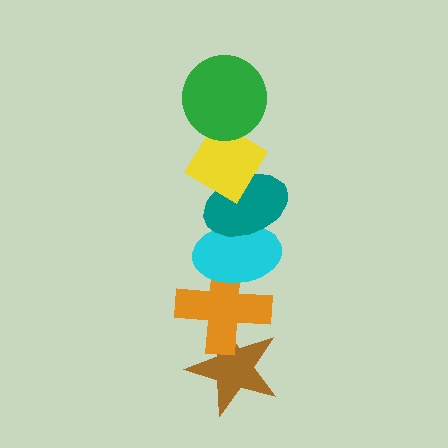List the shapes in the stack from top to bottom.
From top to bottom: the green circle, the yellow diamond, the teal ellipse, the cyan ellipse, the orange cross, the brown star.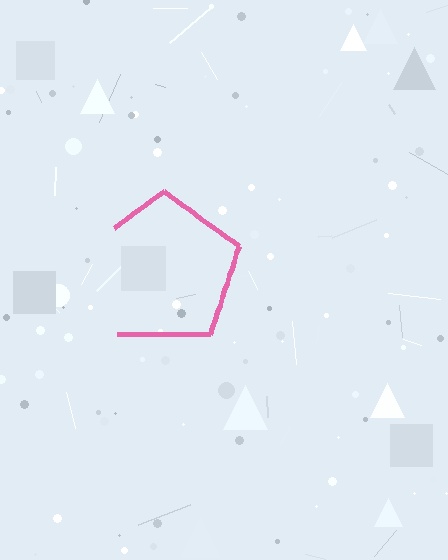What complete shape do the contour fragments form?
The contour fragments form a pentagon.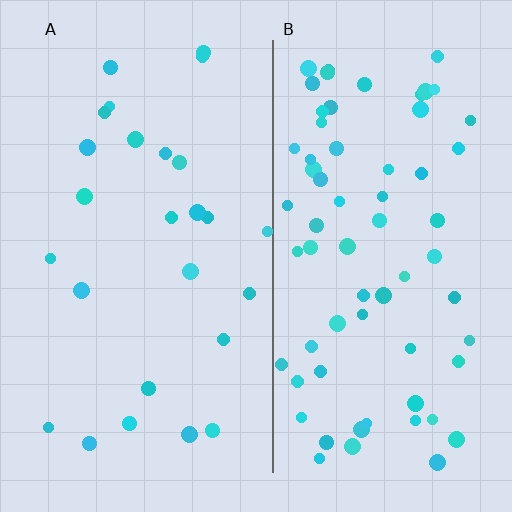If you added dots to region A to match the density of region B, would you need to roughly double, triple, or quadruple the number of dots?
Approximately triple.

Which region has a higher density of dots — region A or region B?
B (the right).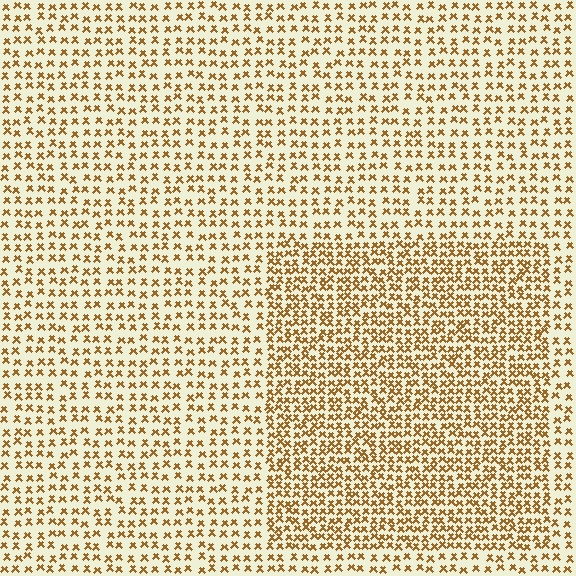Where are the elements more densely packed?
The elements are more densely packed inside the rectangle boundary.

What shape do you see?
I see a rectangle.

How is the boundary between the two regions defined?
The boundary is defined by a change in element density (approximately 1.8x ratio). All elements are the same color, size, and shape.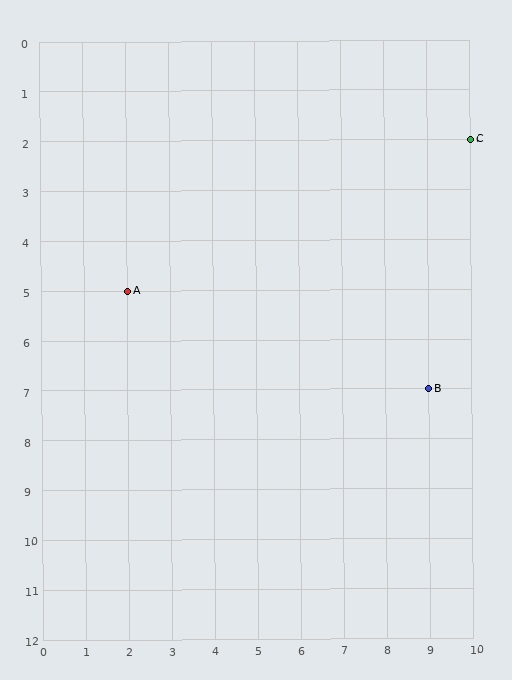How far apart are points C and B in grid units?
Points C and B are 1 column and 5 rows apart (about 5.1 grid units diagonally).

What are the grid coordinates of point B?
Point B is at grid coordinates (9, 7).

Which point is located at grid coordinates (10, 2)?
Point C is at (10, 2).